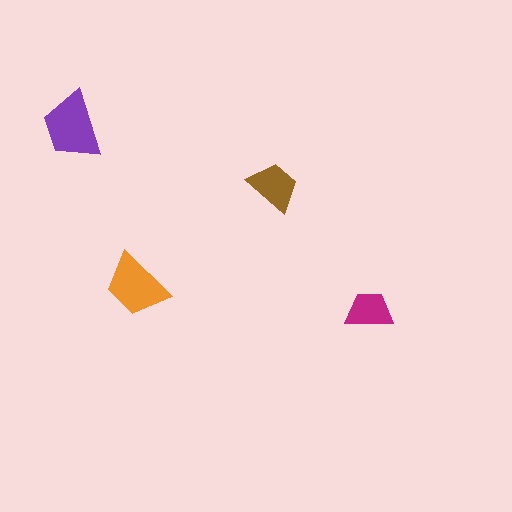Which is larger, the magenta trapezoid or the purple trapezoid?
The purple one.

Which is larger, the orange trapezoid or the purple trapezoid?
The purple one.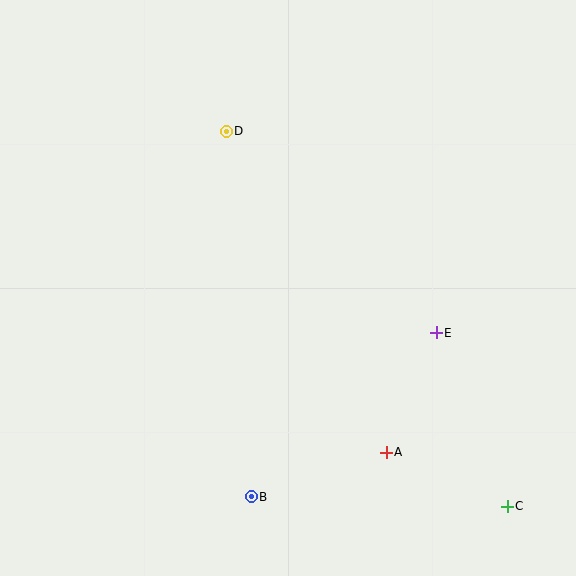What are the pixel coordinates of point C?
Point C is at (507, 506).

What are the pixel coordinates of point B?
Point B is at (251, 497).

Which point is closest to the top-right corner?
Point E is closest to the top-right corner.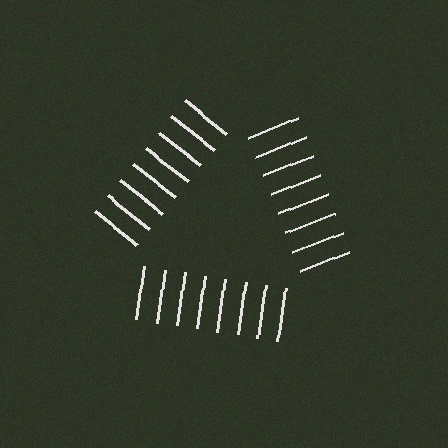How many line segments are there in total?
24 — 8 along each of the 3 edges.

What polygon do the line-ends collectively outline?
An illusory triangle — the line segments terminate on its edges but no continuous stroke is drawn.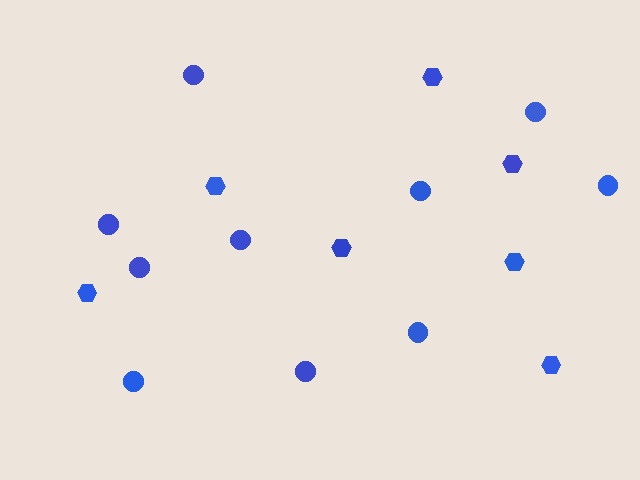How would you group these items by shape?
There are 2 groups: one group of circles (10) and one group of hexagons (7).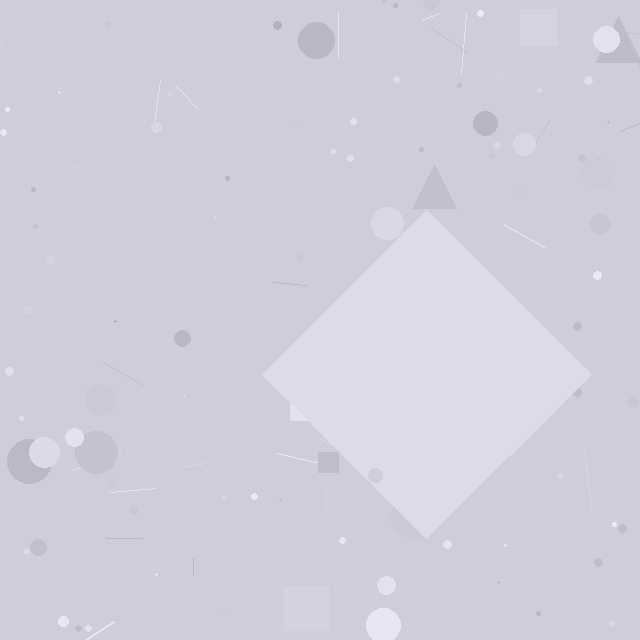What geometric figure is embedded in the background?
A diamond is embedded in the background.